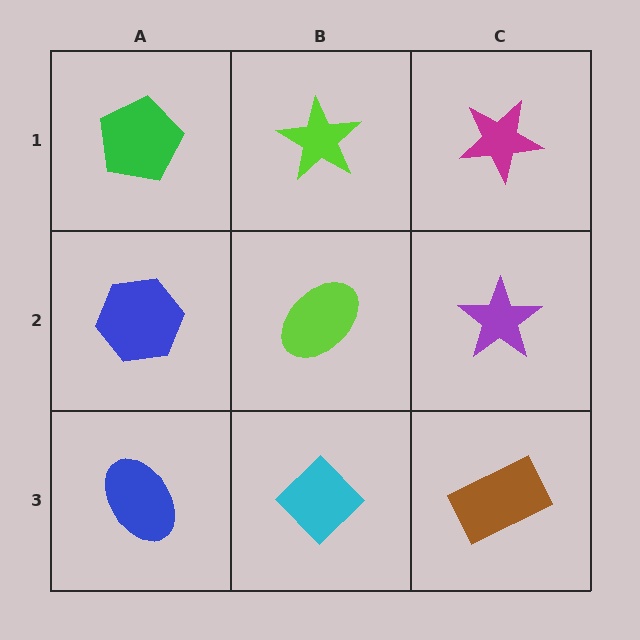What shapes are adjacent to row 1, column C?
A purple star (row 2, column C), a lime star (row 1, column B).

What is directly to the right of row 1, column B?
A magenta star.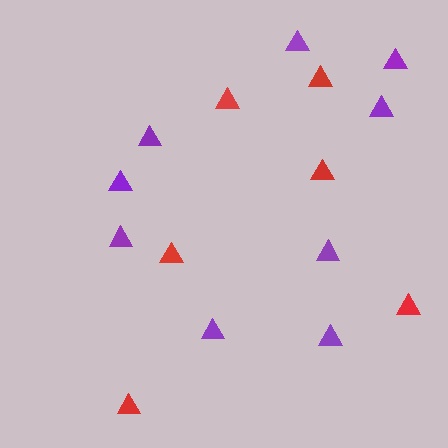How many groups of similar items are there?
There are 2 groups: one group of purple triangles (9) and one group of red triangles (6).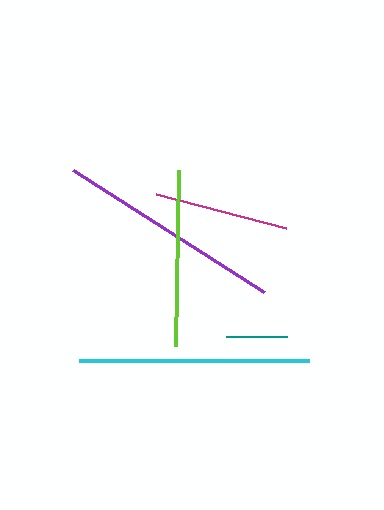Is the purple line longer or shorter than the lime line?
The purple line is longer than the lime line.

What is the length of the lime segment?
The lime segment is approximately 175 pixels long.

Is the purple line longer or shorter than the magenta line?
The purple line is longer than the magenta line.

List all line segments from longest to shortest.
From longest to shortest: cyan, purple, lime, magenta, teal.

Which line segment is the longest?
The cyan line is the longest at approximately 231 pixels.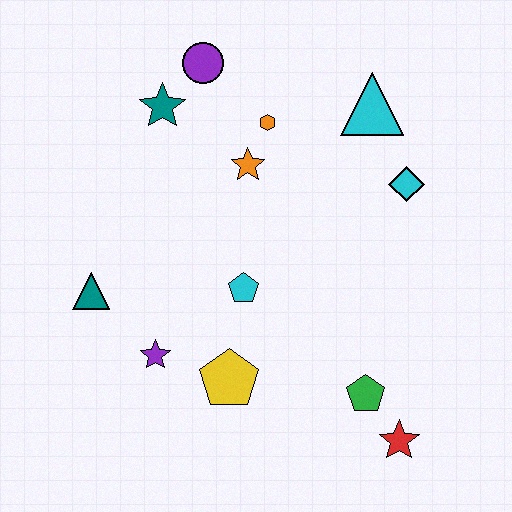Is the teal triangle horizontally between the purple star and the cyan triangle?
No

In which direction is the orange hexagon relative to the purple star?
The orange hexagon is above the purple star.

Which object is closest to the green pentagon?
The red star is closest to the green pentagon.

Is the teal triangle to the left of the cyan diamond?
Yes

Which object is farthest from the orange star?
The red star is farthest from the orange star.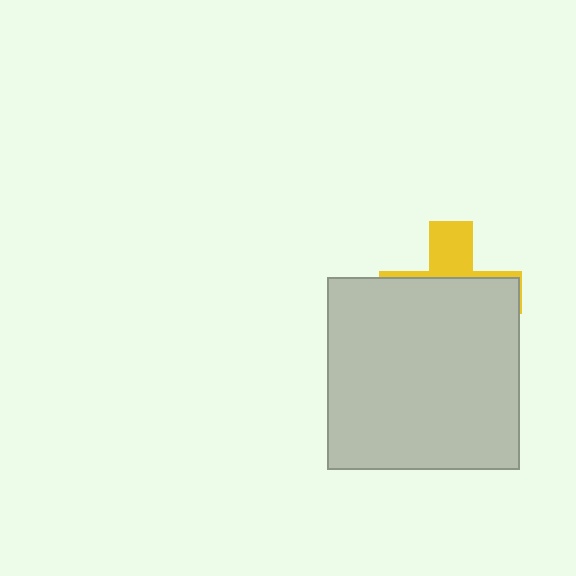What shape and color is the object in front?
The object in front is a light gray square.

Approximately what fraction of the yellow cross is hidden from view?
Roughly 70% of the yellow cross is hidden behind the light gray square.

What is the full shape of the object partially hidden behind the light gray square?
The partially hidden object is a yellow cross.